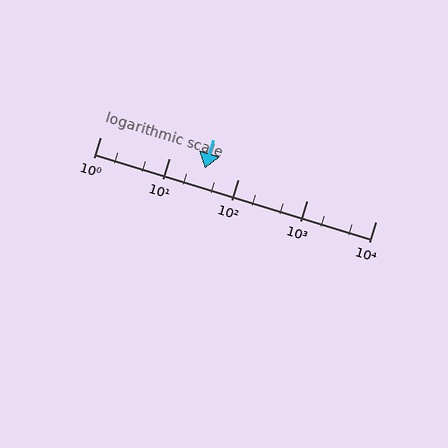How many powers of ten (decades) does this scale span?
The scale spans 4 decades, from 1 to 10000.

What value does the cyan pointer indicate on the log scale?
The pointer indicates approximately 33.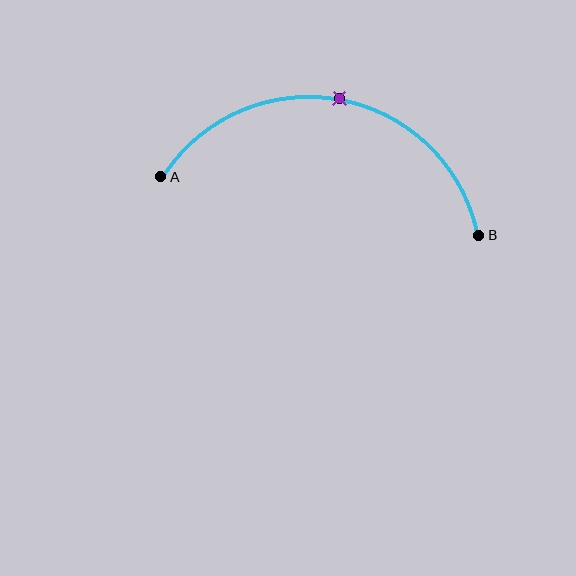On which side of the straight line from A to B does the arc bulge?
The arc bulges above the straight line connecting A and B.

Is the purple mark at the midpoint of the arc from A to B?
Yes. The purple mark lies on the arc at equal arc-length from both A and B — it is the arc midpoint.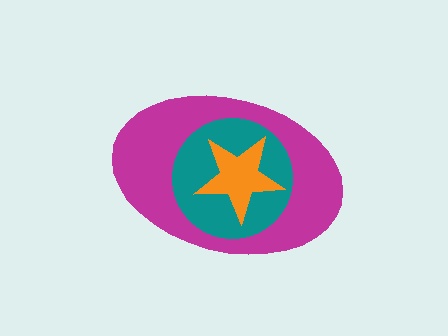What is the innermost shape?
The orange star.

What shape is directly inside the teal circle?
The orange star.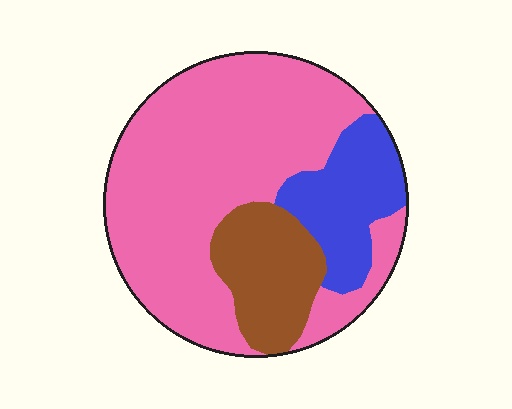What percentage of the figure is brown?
Brown takes up about one sixth (1/6) of the figure.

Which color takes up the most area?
Pink, at roughly 65%.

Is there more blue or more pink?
Pink.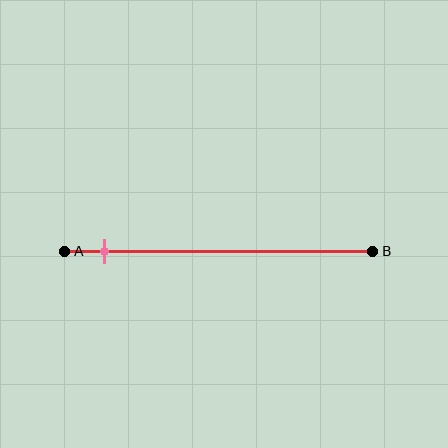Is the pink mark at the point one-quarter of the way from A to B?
No, the mark is at about 15% from A, not at the 25% one-quarter point.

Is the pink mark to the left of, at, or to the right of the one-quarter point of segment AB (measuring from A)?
The pink mark is to the left of the one-quarter point of segment AB.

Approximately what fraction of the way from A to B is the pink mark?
The pink mark is approximately 15% of the way from A to B.